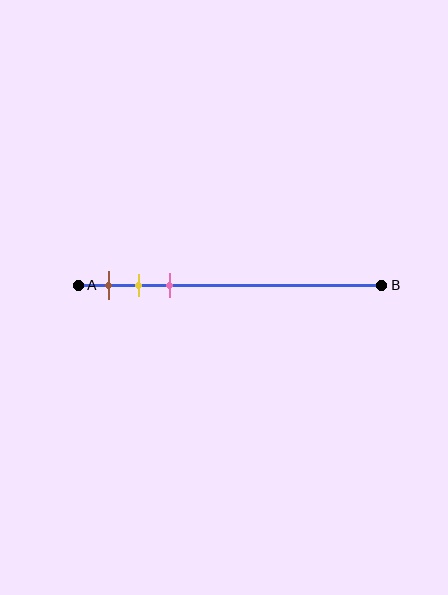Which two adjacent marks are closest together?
The yellow and pink marks are the closest adjacent pair.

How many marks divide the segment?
There are 3 marks dividing the segment.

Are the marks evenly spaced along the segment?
Yes, the marks are approximately evenly spaced.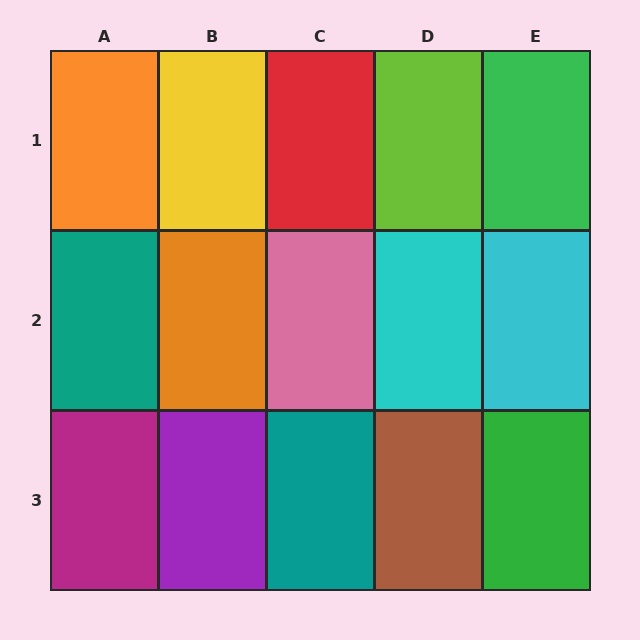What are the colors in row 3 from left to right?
Magenta, purple, teal, brown, green.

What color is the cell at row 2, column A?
Teal.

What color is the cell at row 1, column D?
Lime.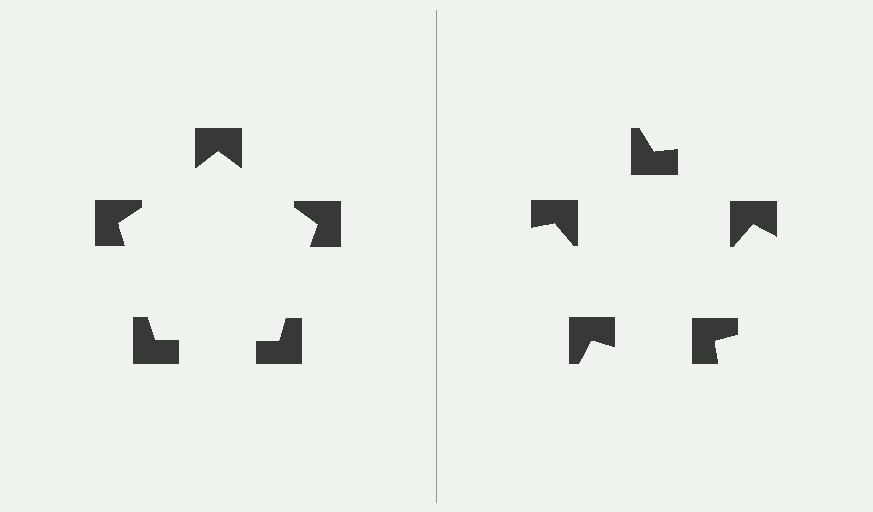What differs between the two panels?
The notched squares are positioned identically on both sides; only the wedge orientations differ. On the left they align to a pentagon; on the right they are misaligned.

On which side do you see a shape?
An illusory pentagon appears on the left side. On the right side the wedge cuts are rotated, so no coherent shape forms.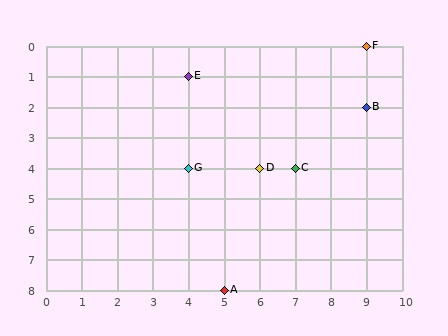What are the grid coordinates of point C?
Point C is at grid coordinates (7, 4).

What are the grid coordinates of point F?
Point F is at grid coordinates (9, 0).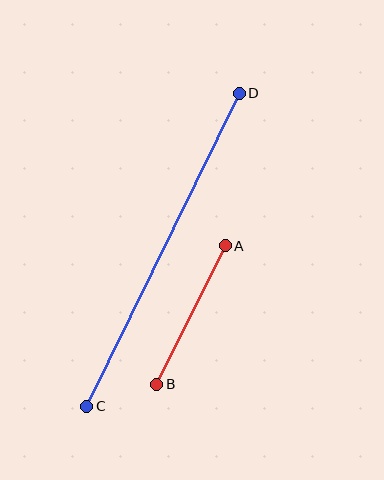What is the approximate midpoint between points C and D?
The midpoint is at approximately (163, 250) pixels.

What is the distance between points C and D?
The distance is approximately 348 pixels.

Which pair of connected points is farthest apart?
Points C and D are farthest apart.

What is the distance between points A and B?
The distance is approximately 155 pixels.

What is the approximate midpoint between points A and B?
The midpoint is at approximately (191, 315) pixels.